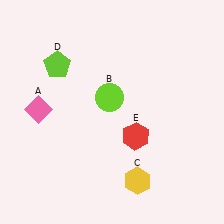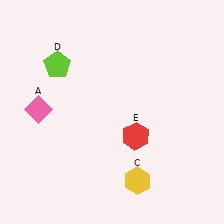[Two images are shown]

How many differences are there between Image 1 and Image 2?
There is 1 difference between the two images.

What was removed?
The lime circle (B) was removed in Image 2.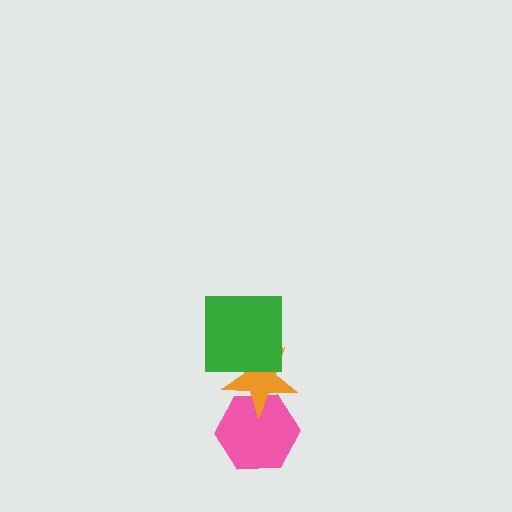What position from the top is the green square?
The green square is 1st from the top.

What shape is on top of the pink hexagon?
The orange star is on top of the pink hexagon.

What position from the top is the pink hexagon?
The pink hexagon is 3rd from the top.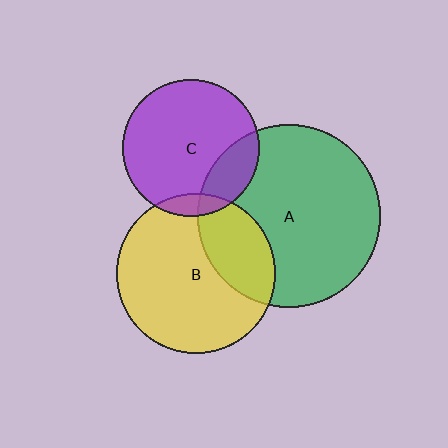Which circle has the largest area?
Circle A (green).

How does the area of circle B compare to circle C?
Approximately 1.3 times.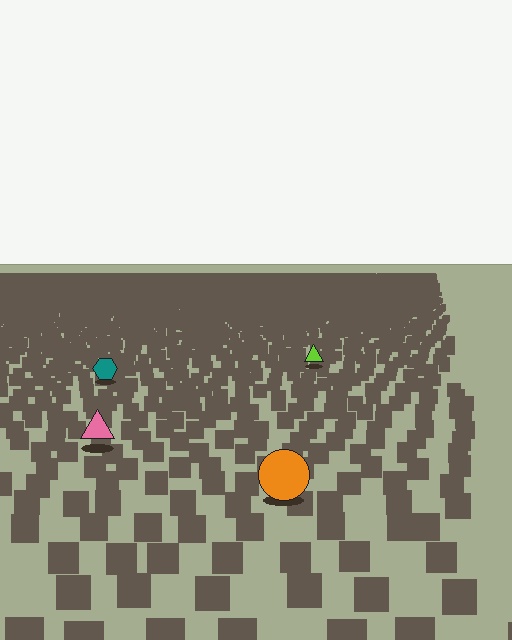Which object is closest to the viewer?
The orange circle is closest. The texture marks near it are larger and more spread out.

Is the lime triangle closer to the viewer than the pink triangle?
No. The pink triangle is closer — you can tell from the texture gradient: the ground texture is coarser near it.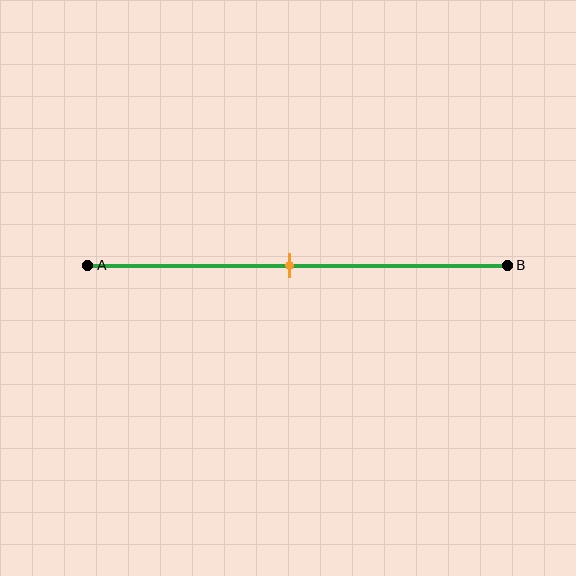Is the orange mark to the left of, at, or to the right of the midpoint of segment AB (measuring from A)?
The orange mark is approximately at the midpoint of segment AB.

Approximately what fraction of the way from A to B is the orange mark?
The orange mark is approximately 50% of the way from A to B.